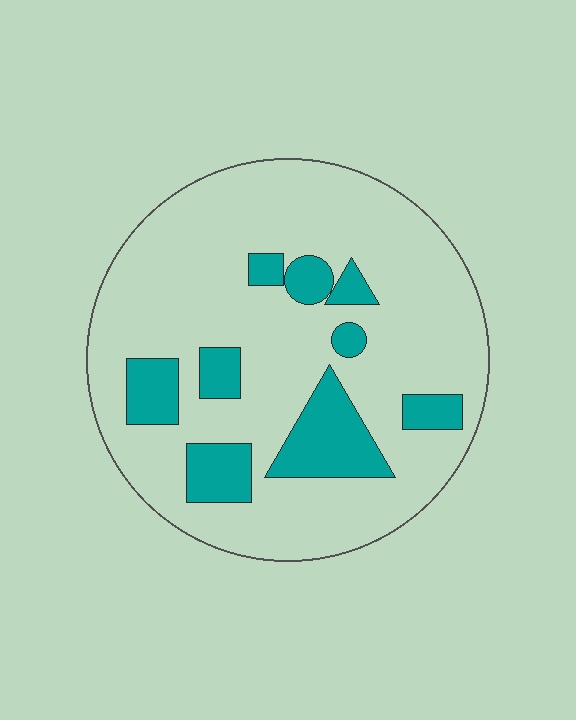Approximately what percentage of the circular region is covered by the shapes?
Approximately 20%.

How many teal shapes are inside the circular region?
9.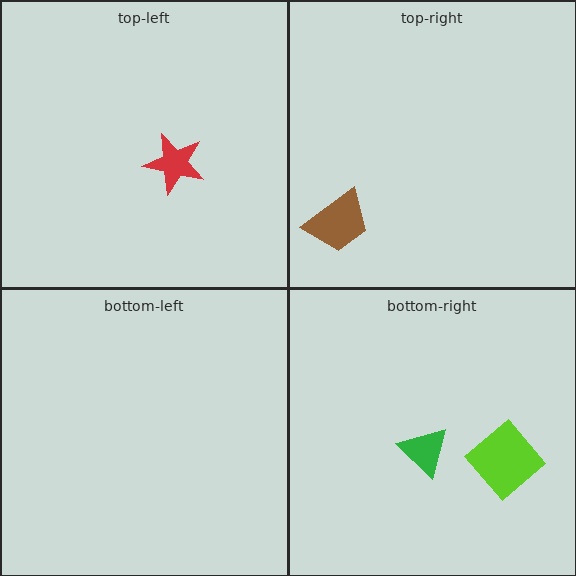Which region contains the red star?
The top-left region.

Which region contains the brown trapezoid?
The top-right region.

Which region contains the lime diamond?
The bottom-right region.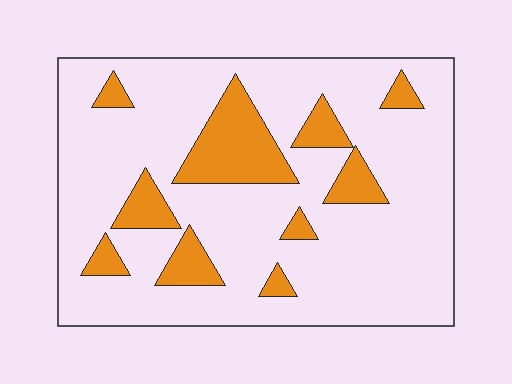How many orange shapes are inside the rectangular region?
10.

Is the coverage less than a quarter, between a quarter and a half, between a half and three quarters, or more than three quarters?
Less than a quarter.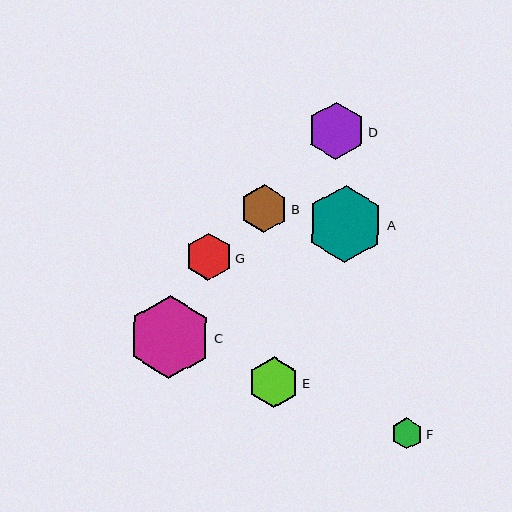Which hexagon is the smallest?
Hexagon F is the smallest with a size of approximately 31 pixels.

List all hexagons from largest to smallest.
From largest to smallest: C, A, D, E, B, G, F.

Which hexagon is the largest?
Hexagon C is the largest with a size of approximately 83 pixels.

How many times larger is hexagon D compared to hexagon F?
Hexagon D is approximately 1.8 times the size of hexagon F.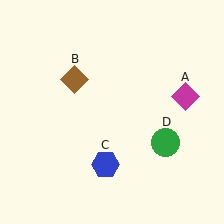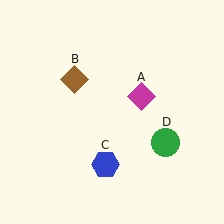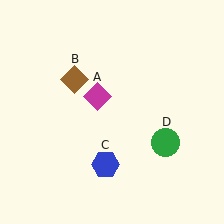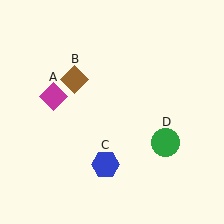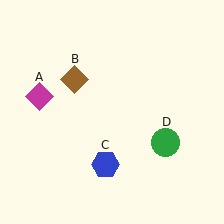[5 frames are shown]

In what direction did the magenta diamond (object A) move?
The magenta diamond (object A) moved left.